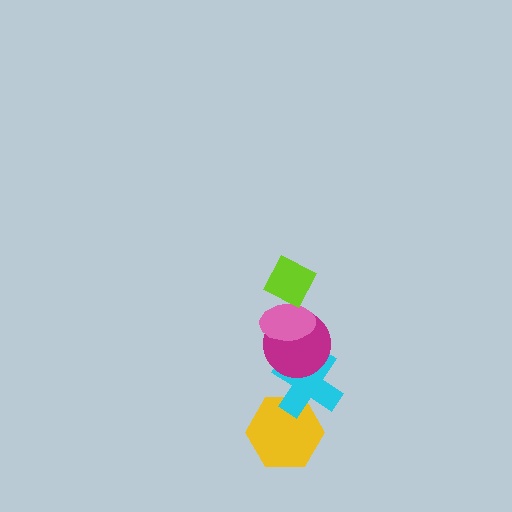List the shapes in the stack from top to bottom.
From top to bottom: the lime diamond, the pink ellipse, the magenta circle, the cyan cross, the yellow hexagon.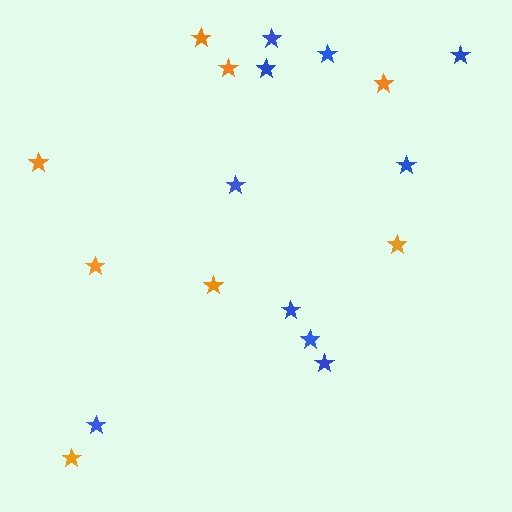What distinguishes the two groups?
There are 2 groups: one group of blue stars (10) and one group of orange stars (8).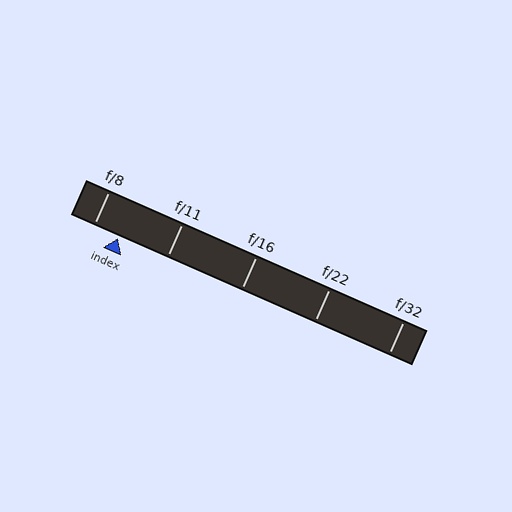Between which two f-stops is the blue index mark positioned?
The index mark is between f/8 and f/11.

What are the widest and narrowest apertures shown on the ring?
The widest aperture shown is f/8 and the narrowest is f/32.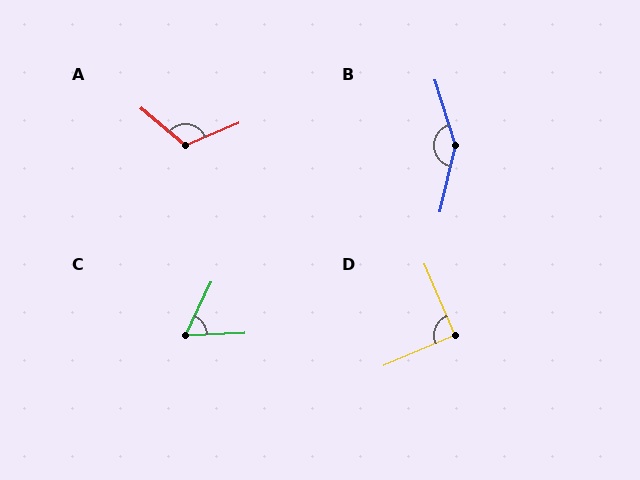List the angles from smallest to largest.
C (62°), D (90°), A (117°), B (150°).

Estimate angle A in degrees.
Approximately 117 degrees.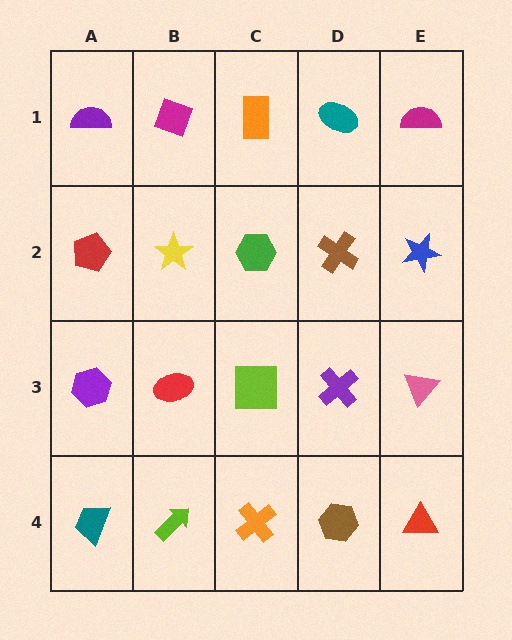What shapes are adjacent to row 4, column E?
A pink triangle (row 3, column E), a brown hexagon (row 4, column D).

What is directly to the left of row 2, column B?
A red pentagon.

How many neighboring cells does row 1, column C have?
3.